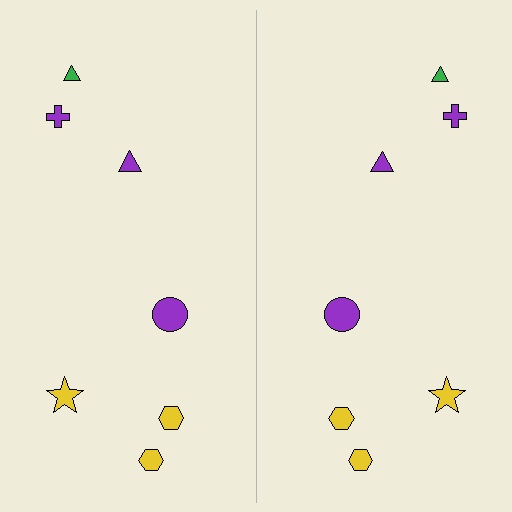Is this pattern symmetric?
Yes, this pattern has bilateral (reflection) symmetry.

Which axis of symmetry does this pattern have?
The pattern has a vertical axis of symmetry running through the center of the image.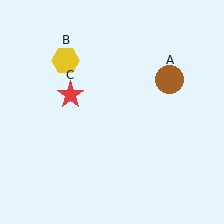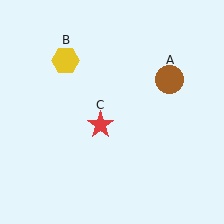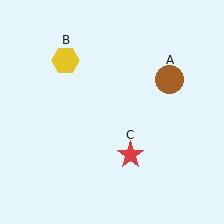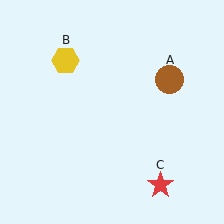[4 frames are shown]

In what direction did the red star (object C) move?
The red star (object C) moved down and to the right.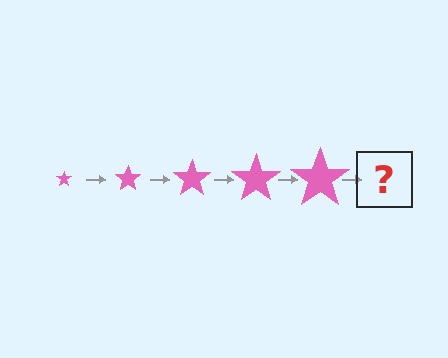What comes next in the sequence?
The next element should be a pink star, larger than the previous one.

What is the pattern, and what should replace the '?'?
The pattern is that the star gets progressively larger each step. The '?' should be a pink star, larger than the previous one.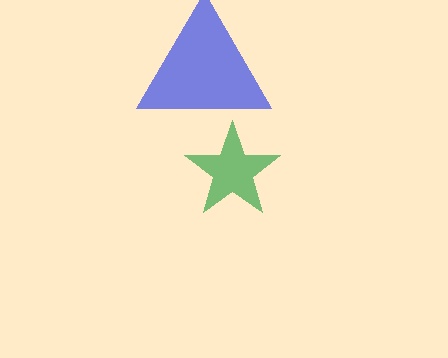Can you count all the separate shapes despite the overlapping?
Yes, there are 2 separate shapes.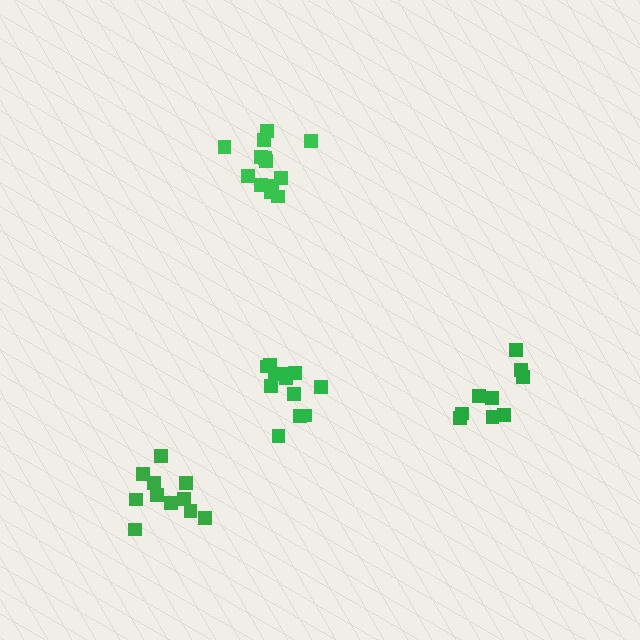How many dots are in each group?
Group 1: 13 dots, Group 2: 9 dots, Group 3: 11 dots, Group 4: 12 dots (45 total).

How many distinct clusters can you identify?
There are 4 distinct clusters.